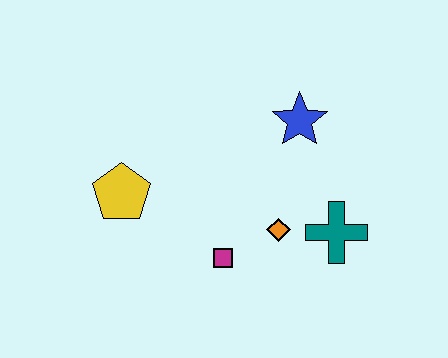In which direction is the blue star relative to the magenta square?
The blue star is above the magenta square.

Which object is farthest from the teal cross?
The yellow pentagon is farthest from the teal cross.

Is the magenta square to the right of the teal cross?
No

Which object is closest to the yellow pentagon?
The magenta square is closest to the yellow pentagon.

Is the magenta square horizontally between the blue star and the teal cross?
No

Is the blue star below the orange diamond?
No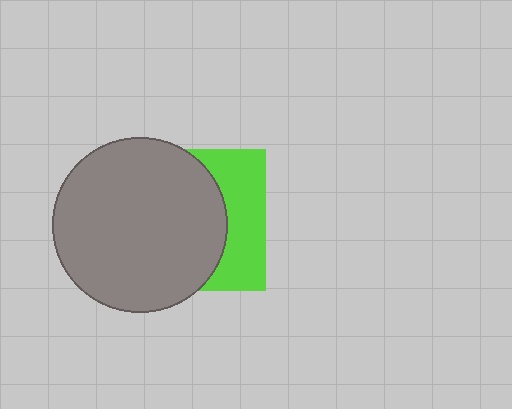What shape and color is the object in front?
The object in front is a gray circle.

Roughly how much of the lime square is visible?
A small part of it is visible (roughly 34%).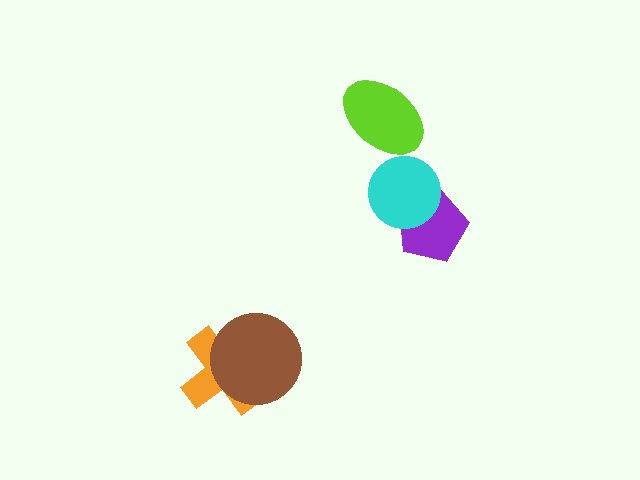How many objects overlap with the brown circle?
1 object overlaps with the brown circle.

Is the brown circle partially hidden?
No, no other shape covers it.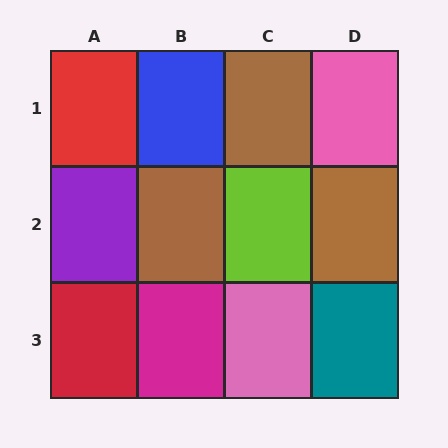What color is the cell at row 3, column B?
Magenta.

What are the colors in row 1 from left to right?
Red, blue, brown, pink.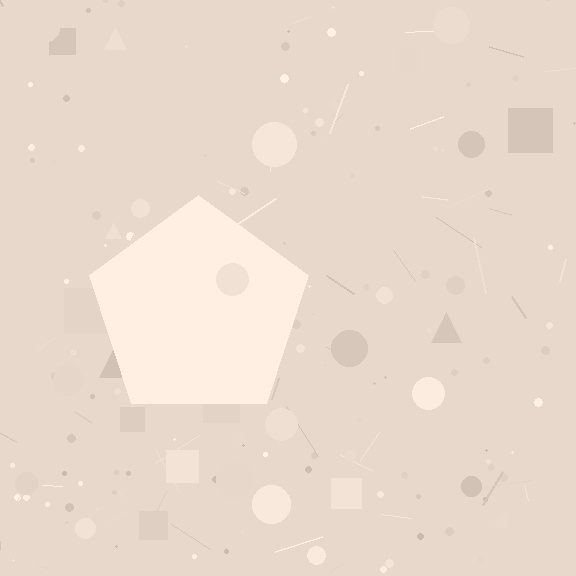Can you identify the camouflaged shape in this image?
The camouflaged shape is a pentagon.